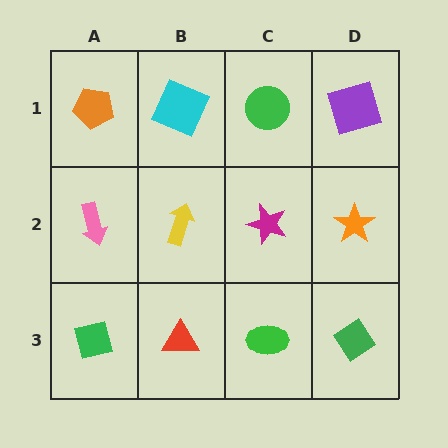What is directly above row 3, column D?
An orange star.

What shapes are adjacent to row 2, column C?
A green circle (row 1, column C), a green ellipse (row 3, column C), a yellow arrow (row 2, column B), an orange star (row 2, column D).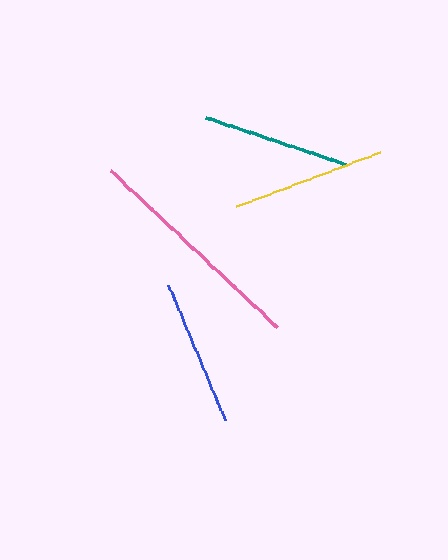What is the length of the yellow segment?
The yellow segment is approximately 153 pixels long.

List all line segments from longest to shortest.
From longest to shortest: pink, yellow, teal, blue.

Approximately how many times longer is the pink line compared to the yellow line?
The pink line is approximately 1.5 times the length of the yellow line.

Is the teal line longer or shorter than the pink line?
The pink line is longer than the teal line.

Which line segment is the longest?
The pink line is the longest at approximately 229 pixels.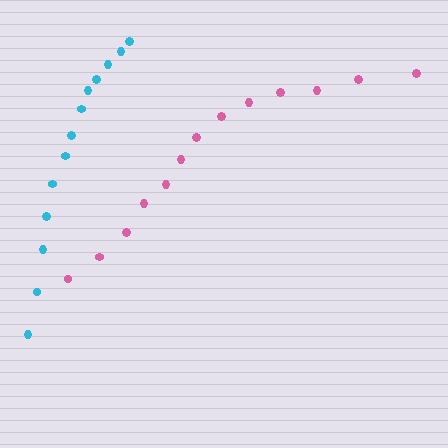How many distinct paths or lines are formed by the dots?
There are 2 distinct paths.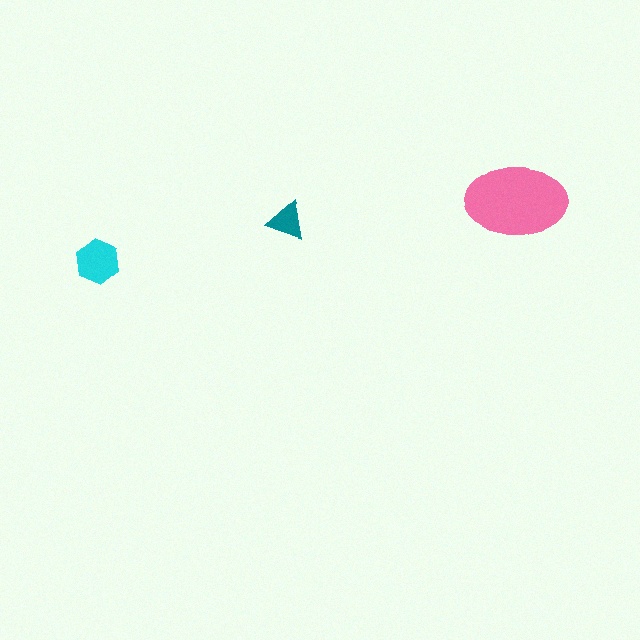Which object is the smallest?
The teal triangle.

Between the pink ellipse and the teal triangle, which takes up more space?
The pink ellipse.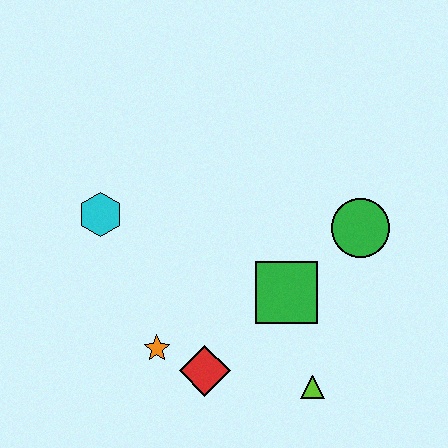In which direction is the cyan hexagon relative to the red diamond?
The cyan hexagon is above the red diamond.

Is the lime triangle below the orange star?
Yes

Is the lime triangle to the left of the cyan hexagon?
No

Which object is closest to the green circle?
The green square is closest to the green circle.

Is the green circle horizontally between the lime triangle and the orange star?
No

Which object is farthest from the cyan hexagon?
The lime triangle is farthest from the cyan hexagon.